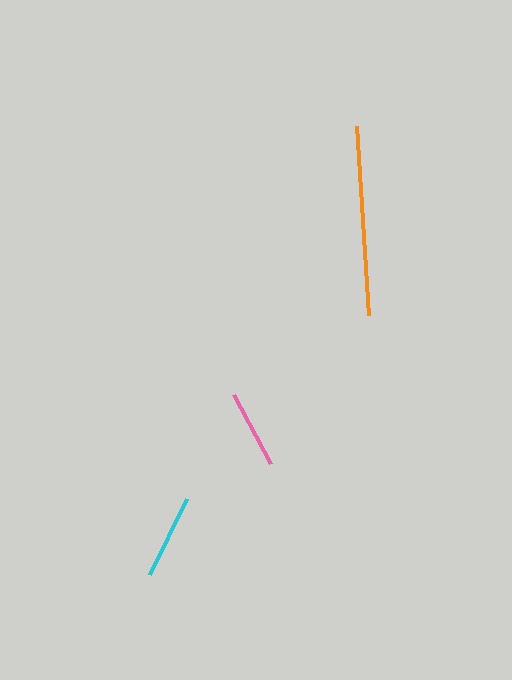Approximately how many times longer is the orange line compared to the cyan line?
The orange line is approximately 2.2 times the length of the cyan line.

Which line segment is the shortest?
The pink line is the shortest at approximately 79 pixels.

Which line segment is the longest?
The orange line is the longest at approximately 189 pixels.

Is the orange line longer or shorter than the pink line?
The orange line is longer than the pink line.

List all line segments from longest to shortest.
From longest to shortest: orange, cyan, pink.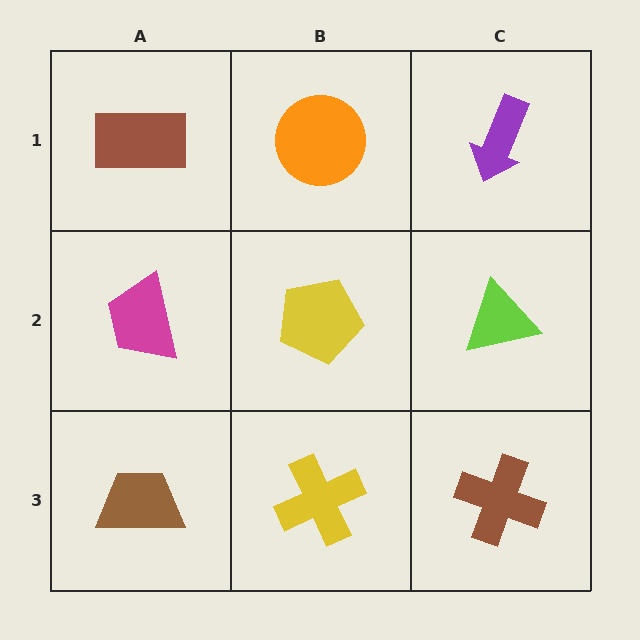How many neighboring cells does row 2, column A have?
3.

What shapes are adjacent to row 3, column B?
A yellow pentagon (row 2, column B), a brown trapezoid (row 3, column A), a brown cross (row 3, column C).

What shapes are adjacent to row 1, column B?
A yellow pentagon (row 2, column B), a brown rectangle (row 1, column A), a purple arrow (row 1, column C).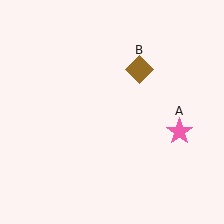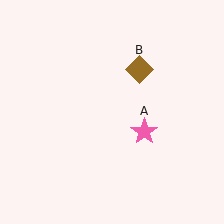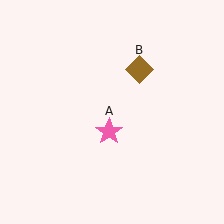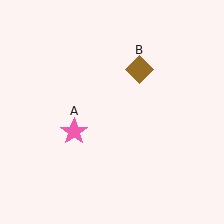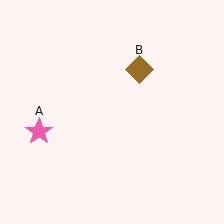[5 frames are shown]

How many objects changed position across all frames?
1 object changed position: pink star (object A).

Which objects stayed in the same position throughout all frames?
Brown diamond (object B) remained stationary.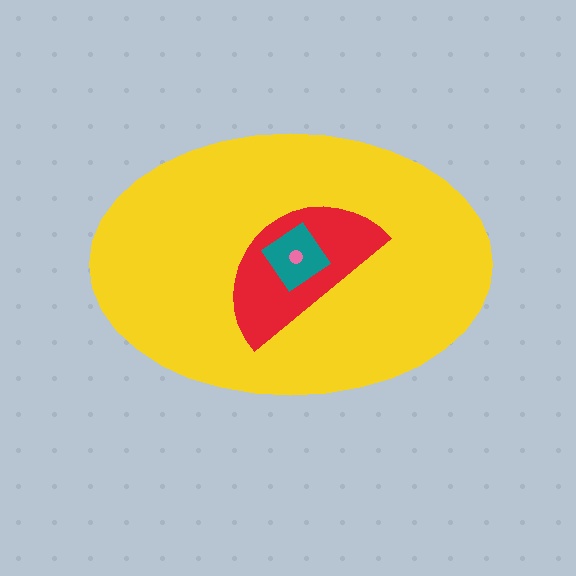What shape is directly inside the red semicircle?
The teal diamond.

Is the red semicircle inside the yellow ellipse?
Yes.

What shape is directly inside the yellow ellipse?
The red semicircle.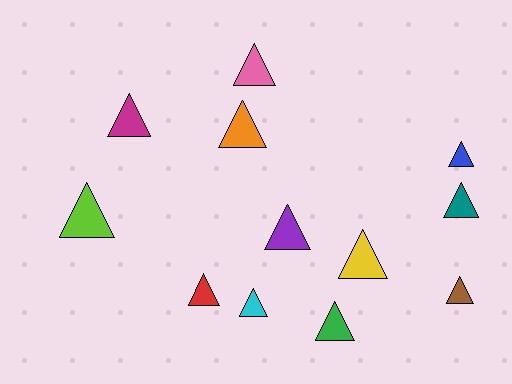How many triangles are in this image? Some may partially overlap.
There are 12 triangles.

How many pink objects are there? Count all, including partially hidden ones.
There is 1 pink object.